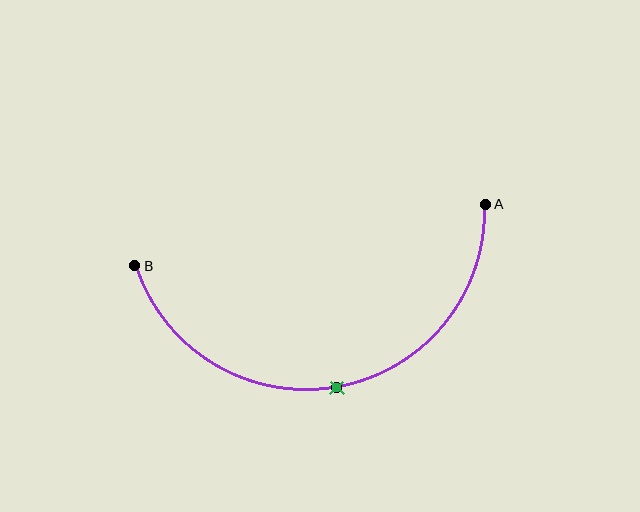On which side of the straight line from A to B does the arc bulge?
The arc bulges below the straight line connecting A and B.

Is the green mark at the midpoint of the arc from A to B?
Yes. The green mark lies on the arc at equal arc-length from both A and B — it is the arc midpoint.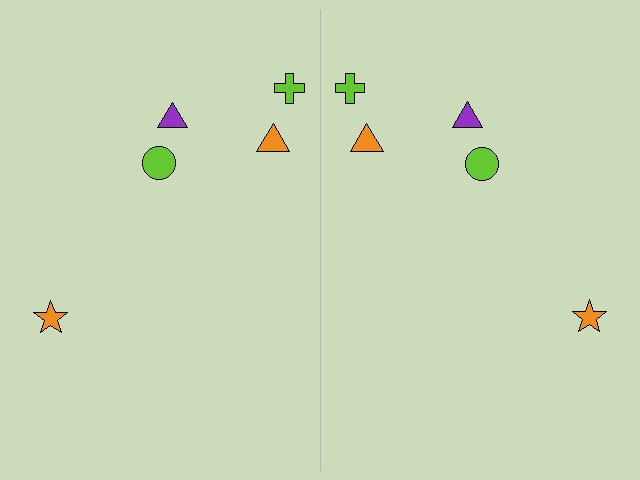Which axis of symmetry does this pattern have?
The pattern has a vertical axis of symmetry running through the center of the image.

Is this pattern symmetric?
Yes, this pattern has bilateral (reflection) symmetry.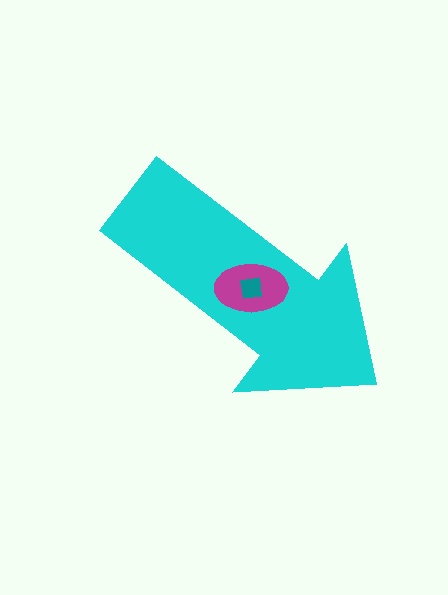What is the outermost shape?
The cyan arrow.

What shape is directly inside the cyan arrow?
The magenta ellipse.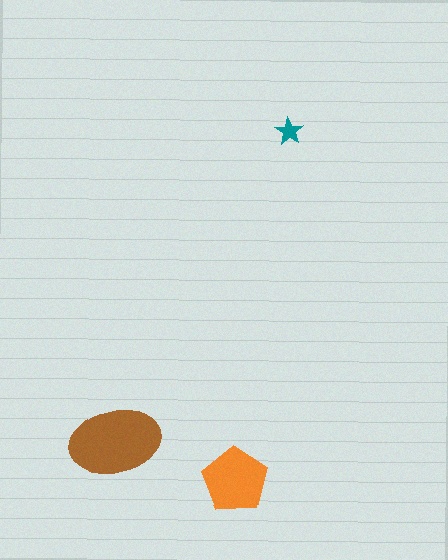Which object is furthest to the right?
The teal star is rightmost.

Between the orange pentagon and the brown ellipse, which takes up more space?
The brown ellipse.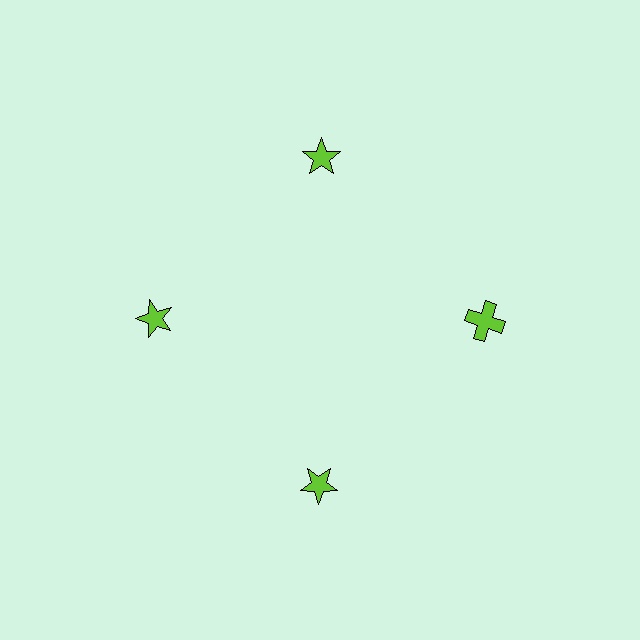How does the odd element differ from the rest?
It has a different shape: cross instead of star.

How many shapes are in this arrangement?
There are 4 shapes arranged in a ring pattern.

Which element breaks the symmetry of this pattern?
The lime cross at roughly the 3 o'clock position breaks the symmetry. All other shapes are lime stars.